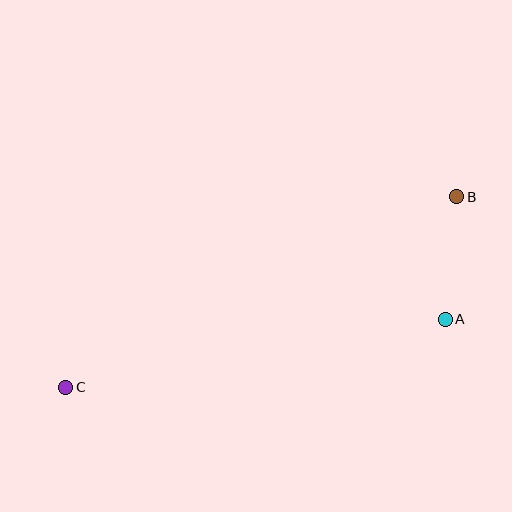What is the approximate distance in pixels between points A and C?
The distance between A and C is approximately 385 pixels.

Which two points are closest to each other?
Points A and B are closest to each other.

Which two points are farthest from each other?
Points B and C are farthest from each other.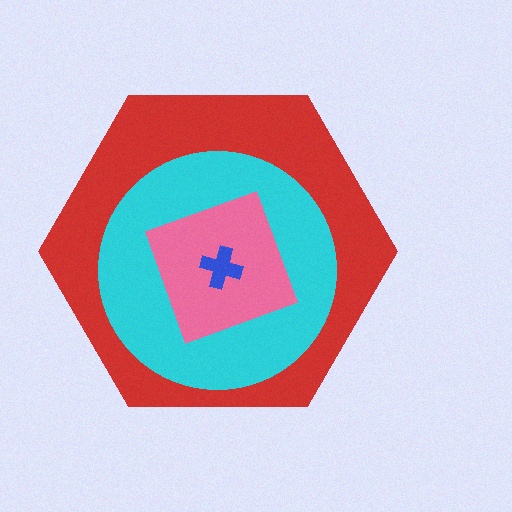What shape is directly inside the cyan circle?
The pink diamond.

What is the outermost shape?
The red hexagon.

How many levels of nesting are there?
4.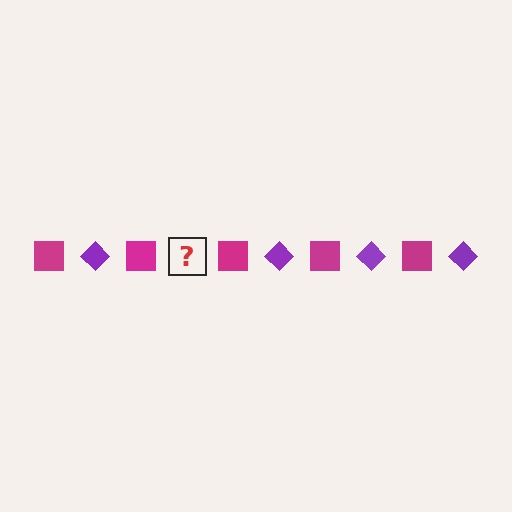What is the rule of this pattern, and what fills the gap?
The rule is that the pattern alternates between magenta square and purple diamond. The gap should be filled with a purple diamond.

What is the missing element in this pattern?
The missing element is a purple diamond.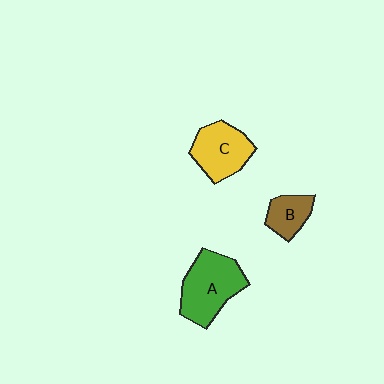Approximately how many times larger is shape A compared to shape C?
Approximately 1.3 times.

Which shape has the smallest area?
Shape B (brown).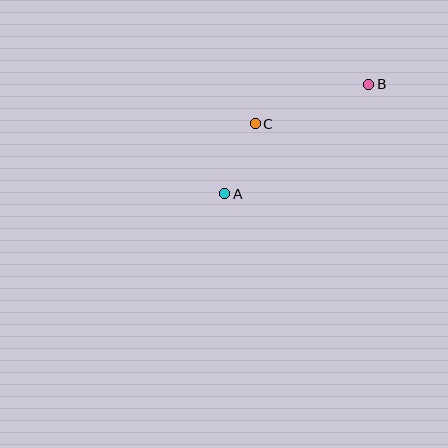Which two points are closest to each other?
Points A and C are closest to each other.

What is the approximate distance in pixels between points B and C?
The distance between B and C is approximately 120 pixels.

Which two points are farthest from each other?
Points A and B are farthest from each other.